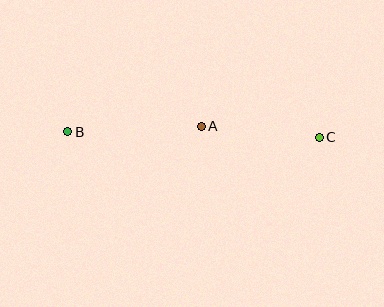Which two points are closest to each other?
Points A and C are closest to each other.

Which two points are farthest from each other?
Points B and C are farthest from each other.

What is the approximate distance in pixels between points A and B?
The distance between A and B is approximately 134 pixels.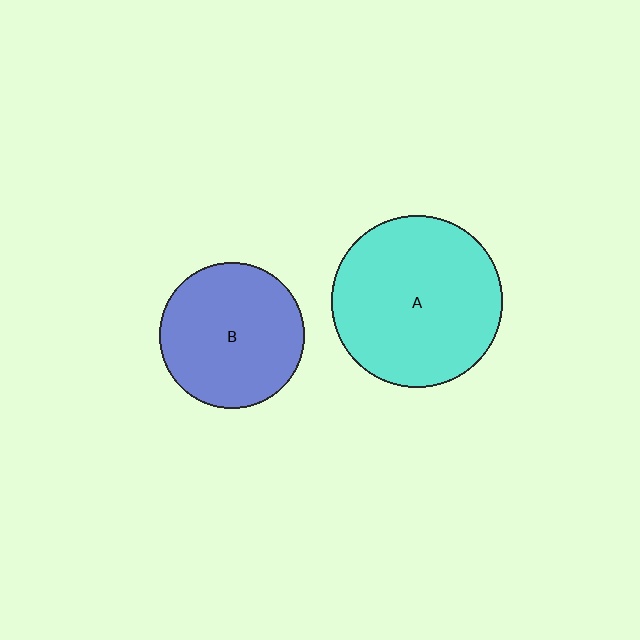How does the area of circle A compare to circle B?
Approximately 1.4 times.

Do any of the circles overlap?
No, none of the circles overlap.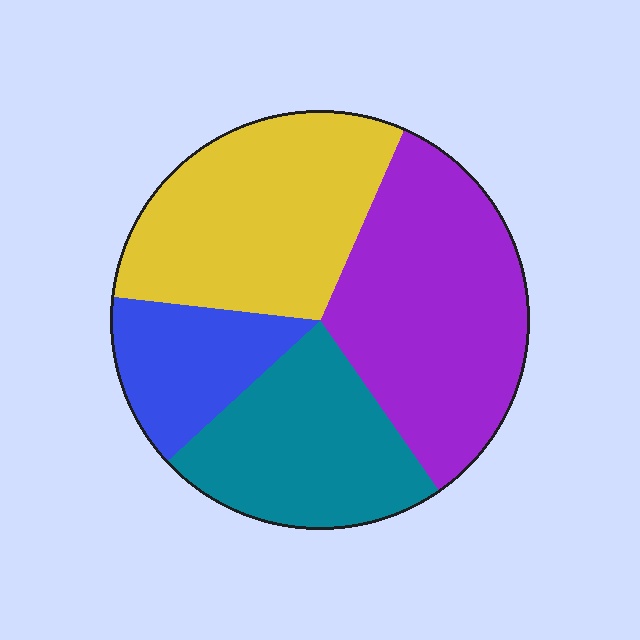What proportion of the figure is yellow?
Yellow covers roughly 30% of the figure.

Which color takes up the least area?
Blue, at roughly 15%.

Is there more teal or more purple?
Purple.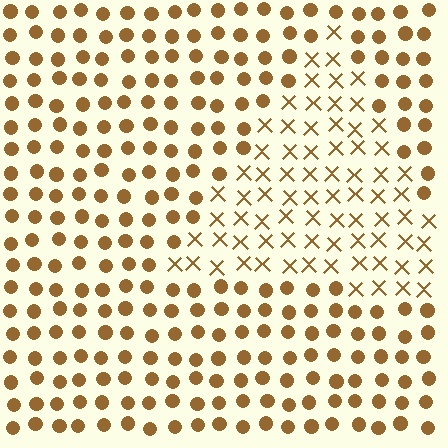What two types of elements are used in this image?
The image uses X marks inside the triangle region and circles outside it.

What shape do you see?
I see a triangle.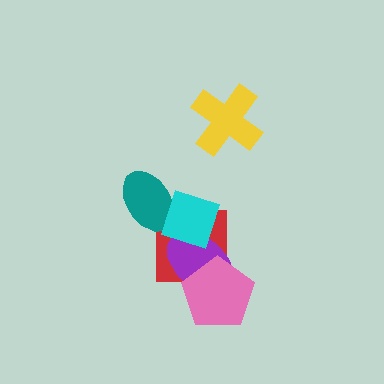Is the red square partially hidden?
Yes, it is partially covered by another shape.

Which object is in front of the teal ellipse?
The cyan diamond is in front of the teal ellipse.